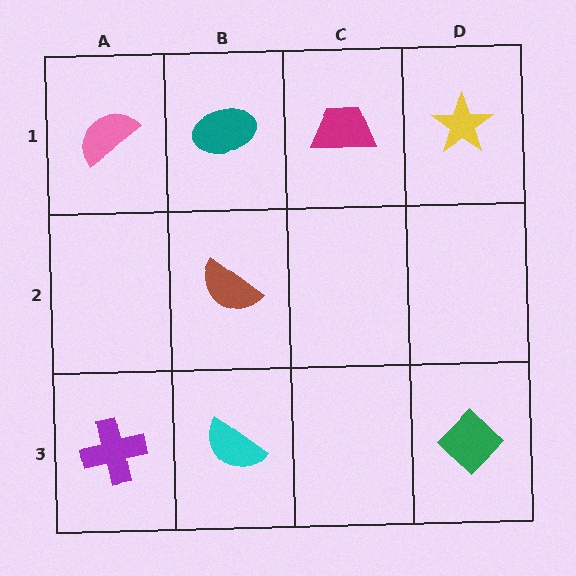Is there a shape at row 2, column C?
No, that cell is empty.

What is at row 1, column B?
A teal ellipse.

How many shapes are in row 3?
3 shapes.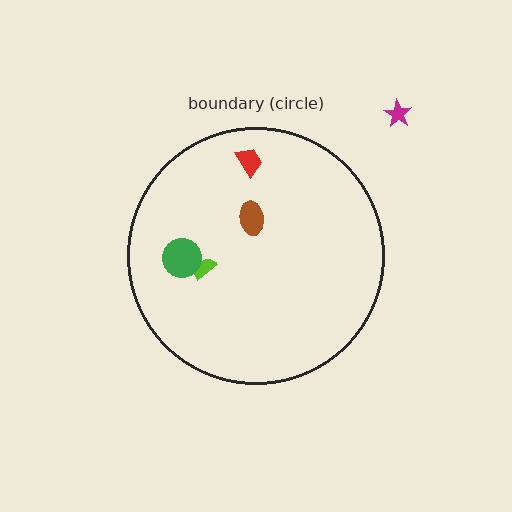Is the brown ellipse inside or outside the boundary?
Inside.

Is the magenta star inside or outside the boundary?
Outside.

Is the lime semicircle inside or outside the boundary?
Inside.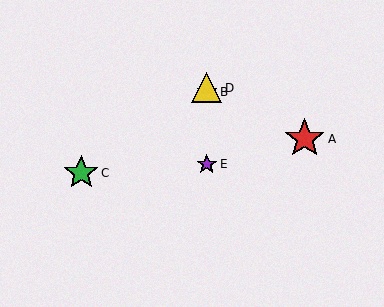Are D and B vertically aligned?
Yes, both are at x≈207.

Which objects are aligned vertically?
Objects B, D, E are aligned vertically.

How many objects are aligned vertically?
3 objects (B, D, E) are aligned vertically.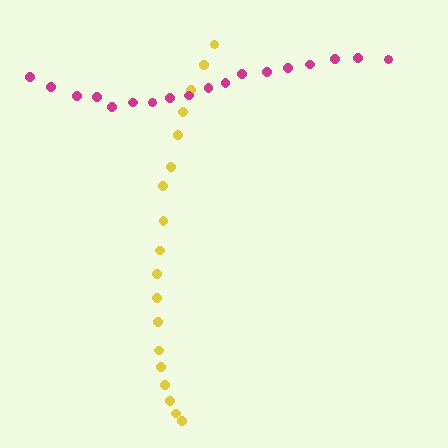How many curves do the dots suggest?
There are 2 distinct paths.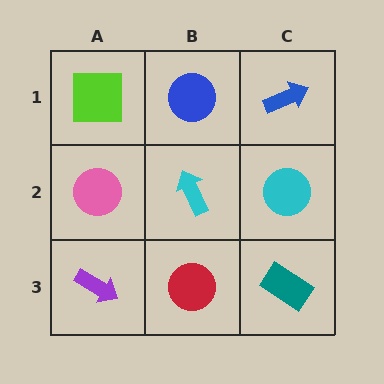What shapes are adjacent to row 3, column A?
A pink circle (row 2, column A), a red circle (row 3, column B).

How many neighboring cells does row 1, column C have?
2.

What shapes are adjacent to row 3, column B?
A cyan arrow (row 2, column B), a purple arrow (row 3, column A), a teal rectangle (row 3, column C).